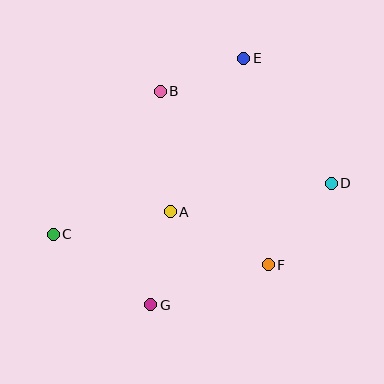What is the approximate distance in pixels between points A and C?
The distance between A and C is approximately 119 pixels.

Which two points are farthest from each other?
Points C and D are farthest from each other.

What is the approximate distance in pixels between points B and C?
The distance between B and C is approximately 178 pixels.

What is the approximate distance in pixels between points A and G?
The distance between A and G is approximately 95 pixels.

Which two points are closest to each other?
Points B and E are closest to each other.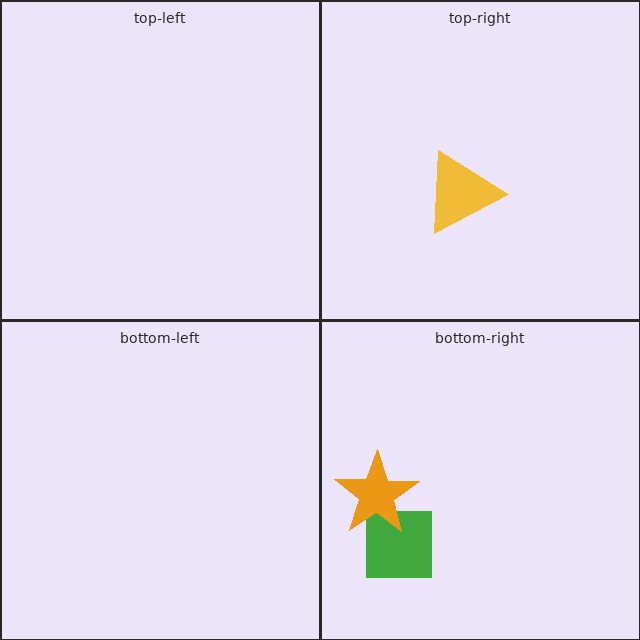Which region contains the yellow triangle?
The top-right region.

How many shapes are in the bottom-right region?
2.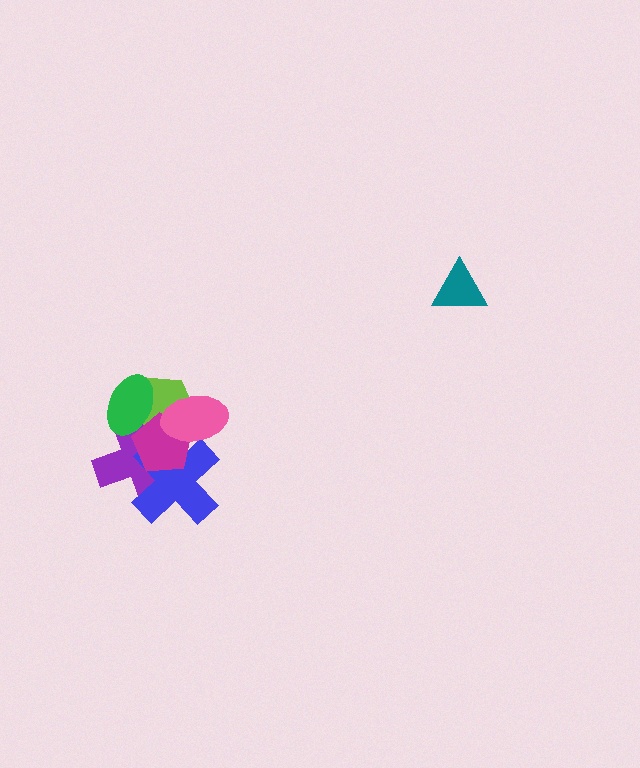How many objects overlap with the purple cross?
5 objects overlap with the purple cross.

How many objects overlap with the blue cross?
4 objects overlap with the blue cross.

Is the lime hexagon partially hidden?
Yes, it is partially covered by another shape.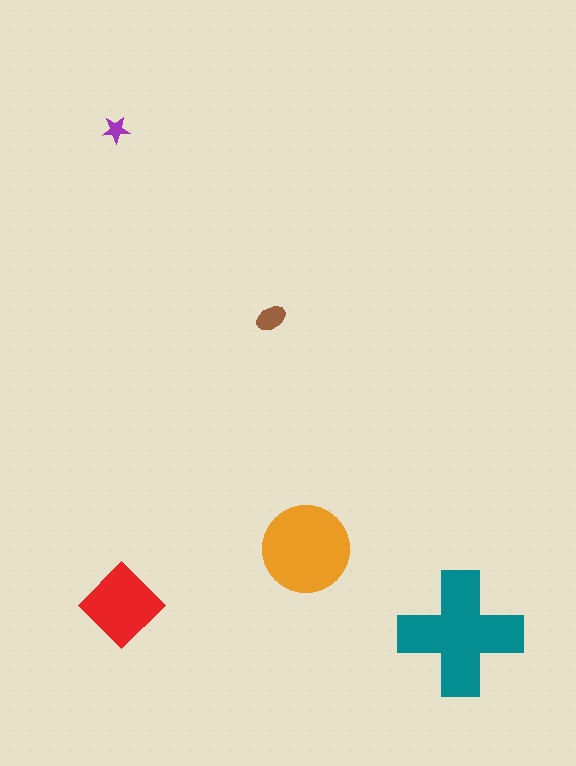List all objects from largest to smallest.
The teal cross, the orange circle, the red diamond, the brown ellipse, the purple star.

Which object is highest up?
The purple star is topmost.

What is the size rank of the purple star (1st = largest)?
5th.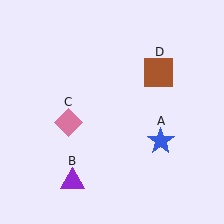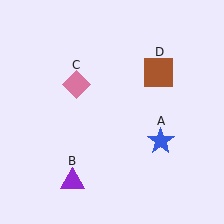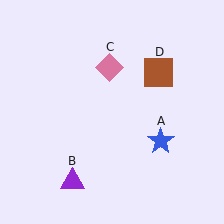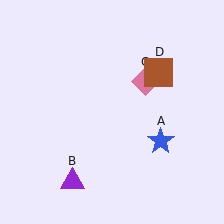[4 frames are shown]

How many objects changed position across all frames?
1 object changed position: pink diamond (object C).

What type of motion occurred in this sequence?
The pink diamond (object C) rotated clockwise around the center of the scene.